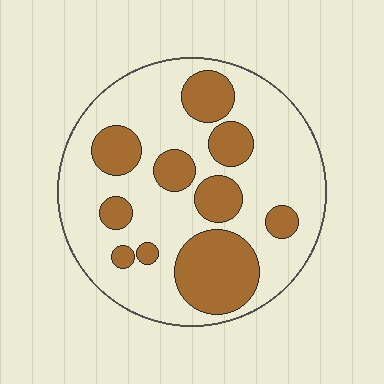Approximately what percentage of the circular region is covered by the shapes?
Approximately 30%.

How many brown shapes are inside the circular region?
10.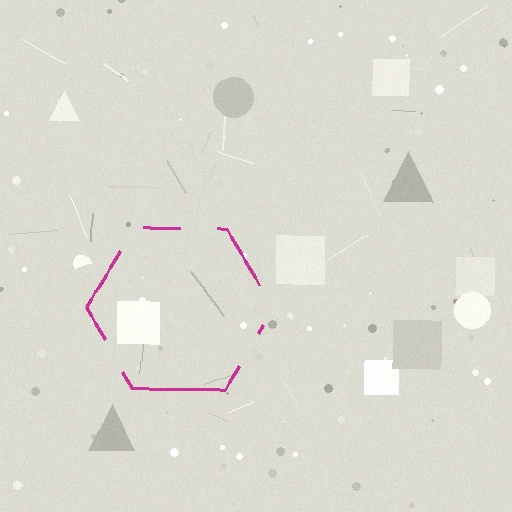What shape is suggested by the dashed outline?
The dashed outline suggests a hexagon.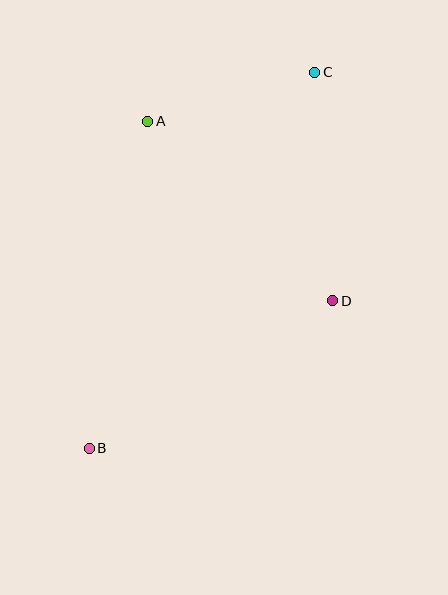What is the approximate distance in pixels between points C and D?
The distance between C and D is approximately 229 pixels.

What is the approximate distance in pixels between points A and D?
The distance between A and D is approximately 258 pixels.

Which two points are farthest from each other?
Points B and C are farthest from each other.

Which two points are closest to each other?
Points A and C are closest to each other.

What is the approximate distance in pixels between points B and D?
The distance between B and D is approximately 285 pixels.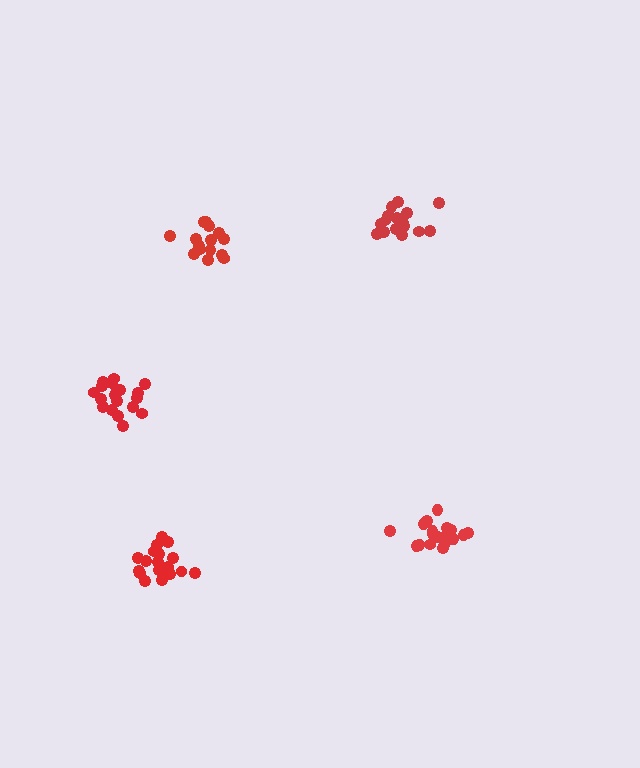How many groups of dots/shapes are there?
There are 5 groups.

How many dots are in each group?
Group 1: 15 dots, Group 2: 17 dots, Group 3: 18 dots, Group 4: 18 dots, Group 5: 19 dots (87 total).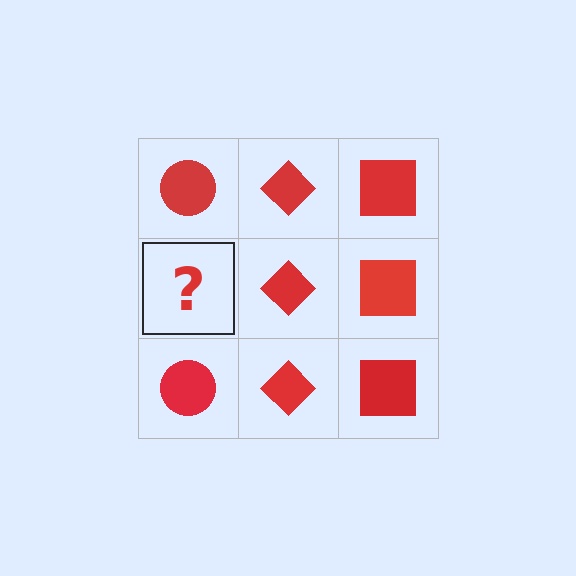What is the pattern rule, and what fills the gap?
The rule is that each column has a consistent shape. The gap should be filled with a red circle.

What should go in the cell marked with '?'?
The missing cell should contain a red circle.